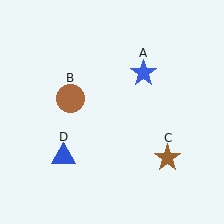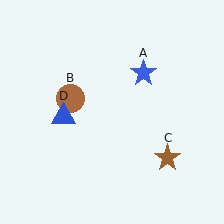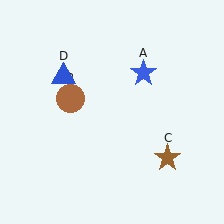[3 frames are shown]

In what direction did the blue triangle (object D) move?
The blue triangle (object D) moved up.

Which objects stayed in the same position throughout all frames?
Blue star (object A) and brown circle (object B) and brown star (object C) remained stationary.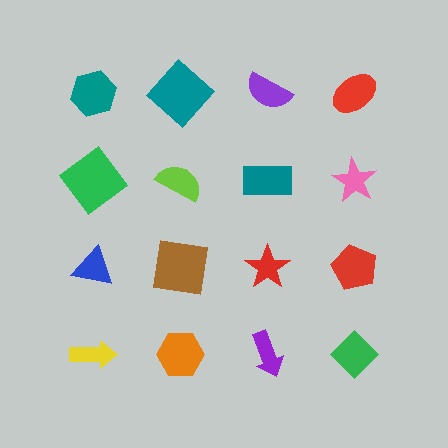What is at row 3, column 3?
A red star.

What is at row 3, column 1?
A blue triangle.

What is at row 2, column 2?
A lime semicircle.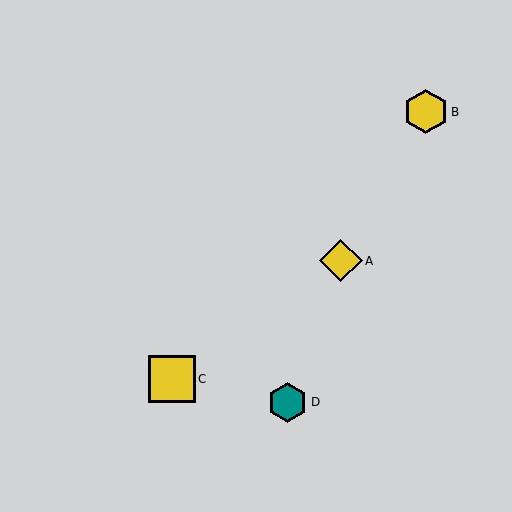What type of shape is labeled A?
Shape A is a yellow diamond.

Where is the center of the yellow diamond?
The center of the yellow diamond is at (341, 261).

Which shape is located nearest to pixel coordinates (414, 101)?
The yellow hexagon (labeled B) at (426, 112) is nearest to that location.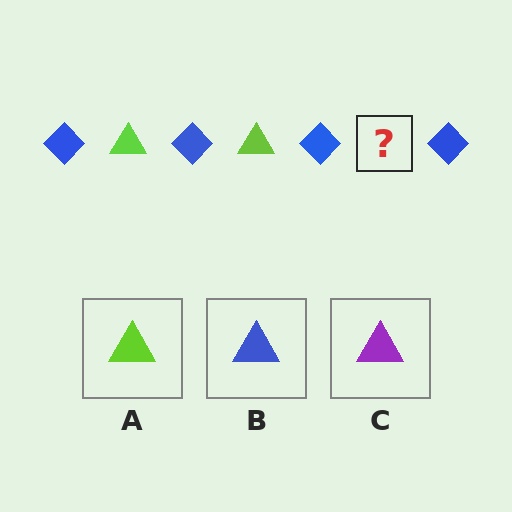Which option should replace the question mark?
Option A.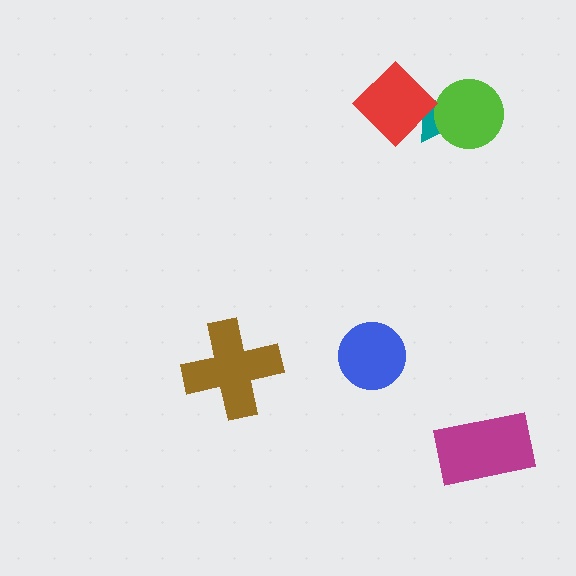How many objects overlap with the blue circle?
0 objects overlap with the blue circle.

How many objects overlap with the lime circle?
1 object overlaps with the lime circle.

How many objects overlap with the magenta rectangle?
0 objects overlap with the magenta rectangle.